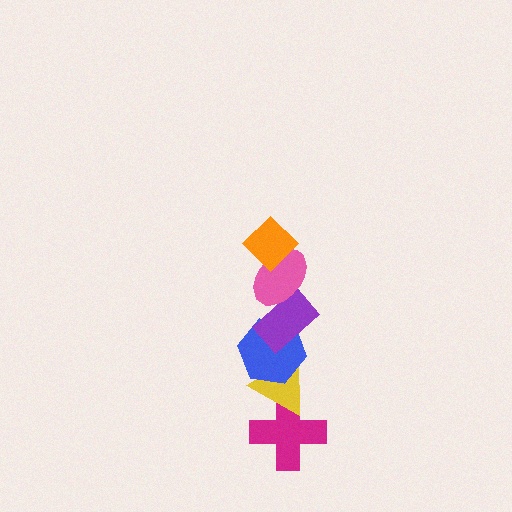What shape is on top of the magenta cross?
The yellow triangle is on top of the magenta cross.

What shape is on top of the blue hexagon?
The purple rectangle is on top of the blue hexagon.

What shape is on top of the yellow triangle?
The blue hexagon is on top of the yellow triangle.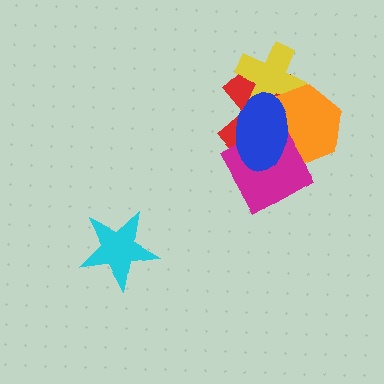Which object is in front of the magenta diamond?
The blue ellipse is in front of the magenta diamond.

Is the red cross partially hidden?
Yes, it is partially covered by another shape.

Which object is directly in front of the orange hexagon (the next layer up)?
The magenta diamond is directly in front of the orange hexagon.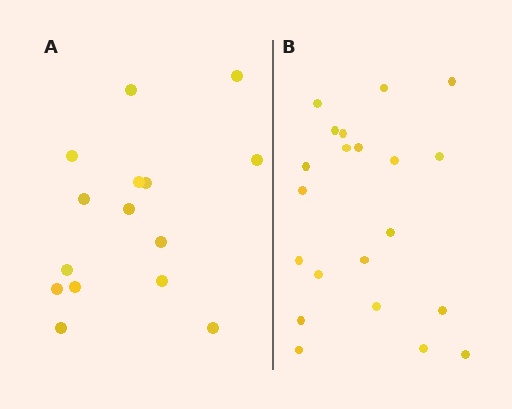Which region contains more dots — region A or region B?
Region B (the right region) has more dots.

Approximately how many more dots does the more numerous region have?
Region B has about 6 more dots than region A.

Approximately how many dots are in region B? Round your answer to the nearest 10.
About 20 dots. (The exact count is 21, which rounds to 20.)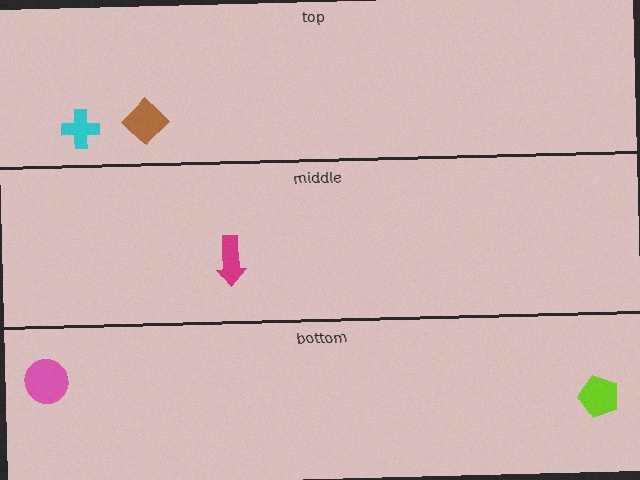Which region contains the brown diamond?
The top region.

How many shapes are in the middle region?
1.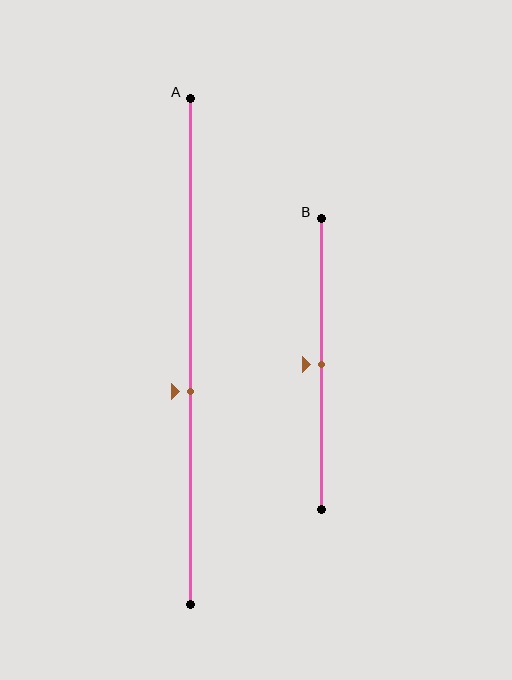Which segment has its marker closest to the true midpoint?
Segment B has its marker closest to the true midpoint.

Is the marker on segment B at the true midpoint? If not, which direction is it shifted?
Yes, the marker on segment B is at the true midpoint.